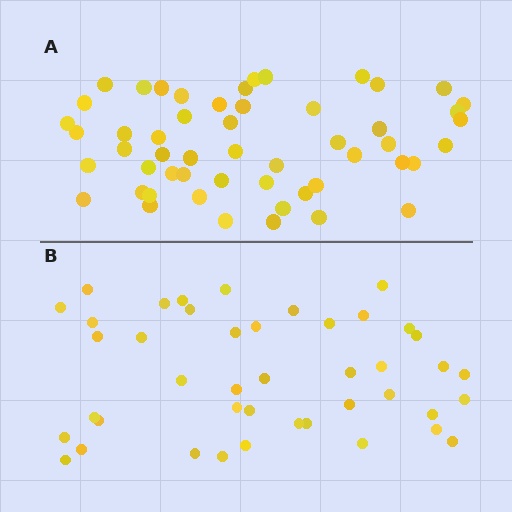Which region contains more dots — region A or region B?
Region A (the top region) has more dots.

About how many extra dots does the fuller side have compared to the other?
Region A has roughly 10 or so more dots than region B.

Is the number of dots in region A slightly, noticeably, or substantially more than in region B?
Region A has only slightly more — the two regions are fairly close. The ratio is roughly 1.2 to 1.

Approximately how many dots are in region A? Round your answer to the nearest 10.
About 50 dots. (The exact count is 53, which rounds to 50.)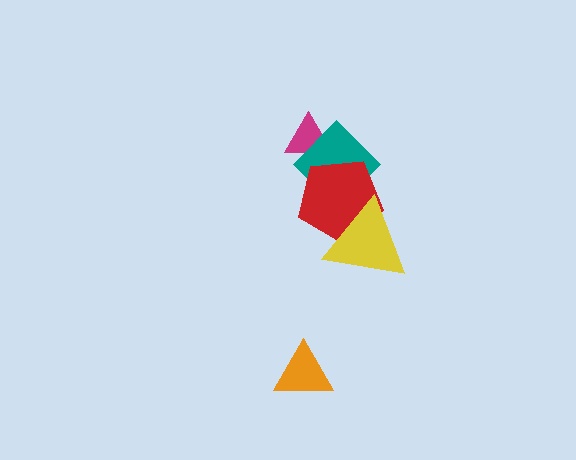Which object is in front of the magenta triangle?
The teal diamond is in front of the magenta triangle.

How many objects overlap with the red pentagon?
2 objects overlap with the red pentagon.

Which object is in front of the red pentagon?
The yellow triangle is in front of the red pentagon.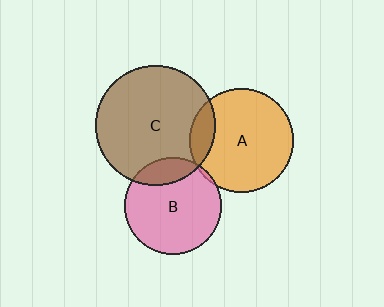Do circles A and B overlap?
Yes.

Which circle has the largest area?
Circle C (brown).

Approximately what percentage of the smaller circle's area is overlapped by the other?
Approximately 5%.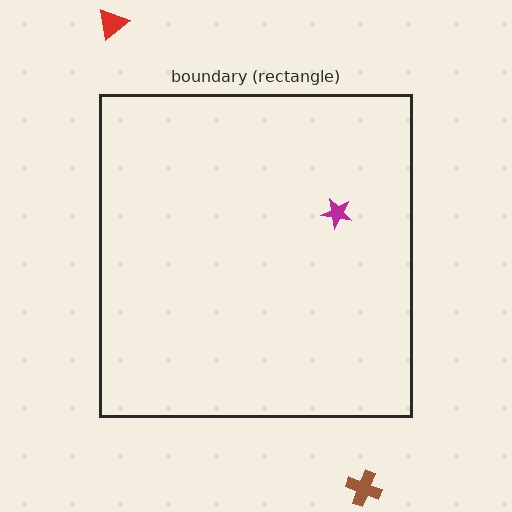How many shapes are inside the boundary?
1 inside, 2 outside.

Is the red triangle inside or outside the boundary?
Outside.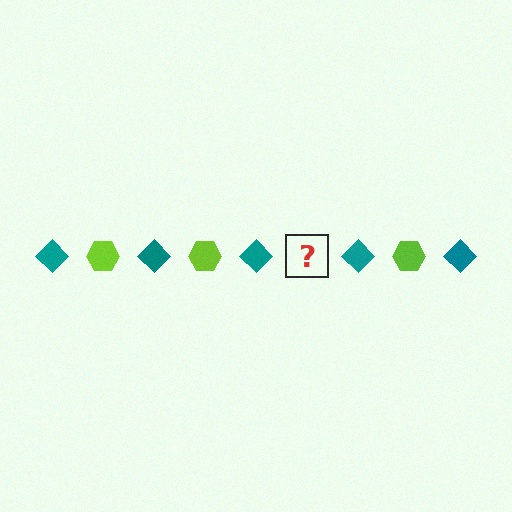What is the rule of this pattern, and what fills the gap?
The rule is that the pattern alternates between teal diamond and lime hexagon. The gap should be filled with a lime hexagon.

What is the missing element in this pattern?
The missing element is a lime hexagon.